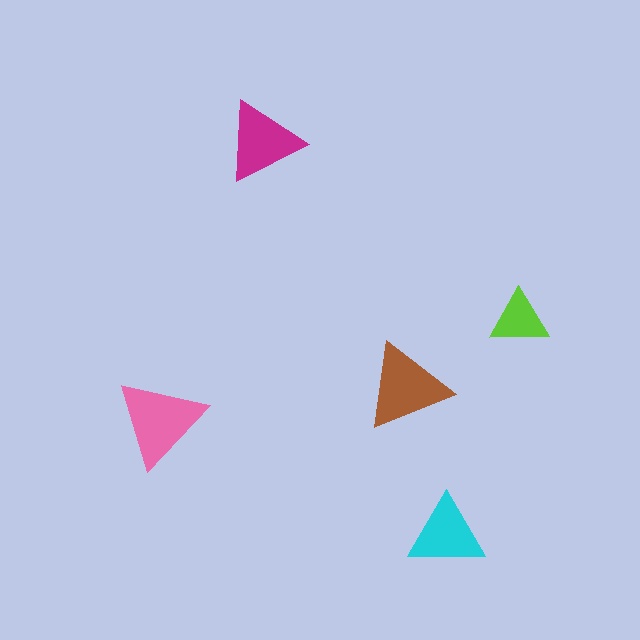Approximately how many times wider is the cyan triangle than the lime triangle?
About 1.5 times wider.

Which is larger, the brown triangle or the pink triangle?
The pink one.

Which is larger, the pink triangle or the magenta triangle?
The pink one.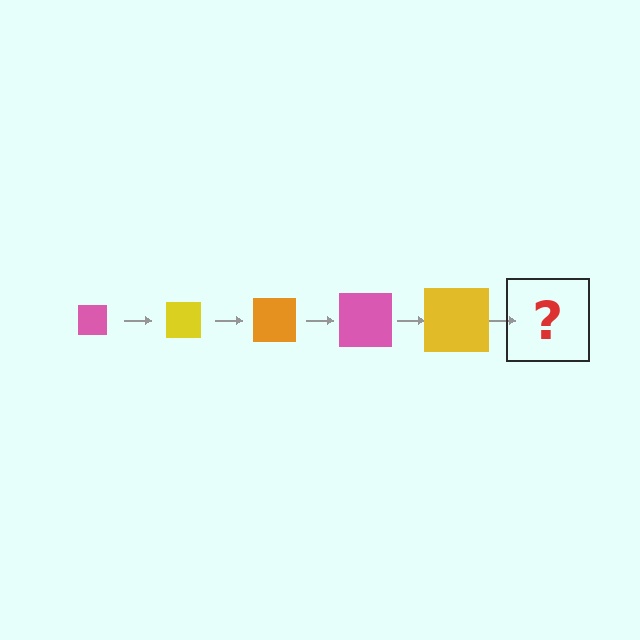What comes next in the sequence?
The next element should be an orange square, larger than the previous one.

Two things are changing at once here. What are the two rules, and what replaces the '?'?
The two rules are that the square grows larger each step and the color cycles through pink, yellow, and orange. The '?' should be an orange square, larger than the previous one.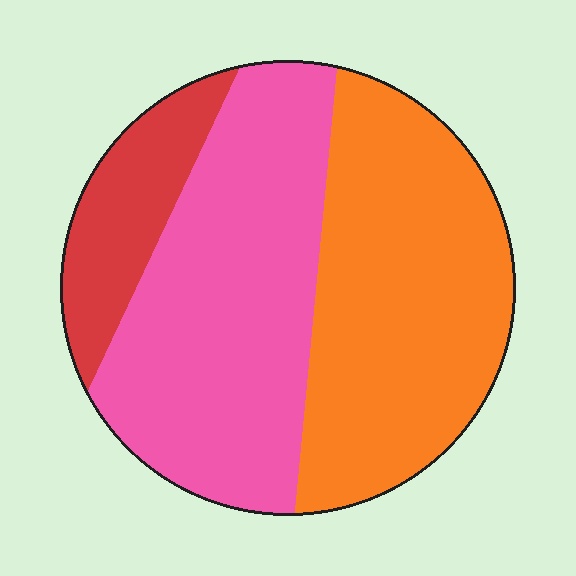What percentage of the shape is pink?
Pink takes up about two fifths (2/5) of the shape.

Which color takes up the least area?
Red, at roughly 15%.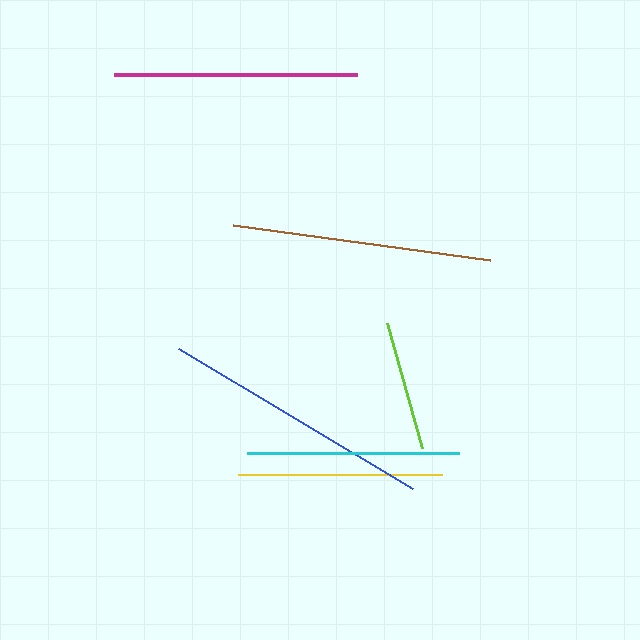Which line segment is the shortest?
The lime line is the shortest at approximately 131 pixels.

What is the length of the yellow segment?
The yellow segment is approximately 204 pixels long.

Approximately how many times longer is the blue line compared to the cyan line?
The blue line is approximately 1.3 times the length of the cyan line.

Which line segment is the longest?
The blue line is the longest at approximately 273 pixels.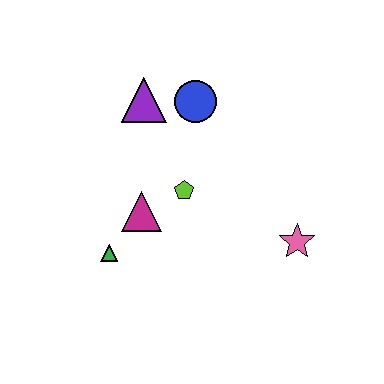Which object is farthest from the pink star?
The purple triangle is farthest from the pink star.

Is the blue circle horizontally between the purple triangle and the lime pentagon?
No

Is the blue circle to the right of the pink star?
No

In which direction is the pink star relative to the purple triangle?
The pink star is to the right of the purple triangle.